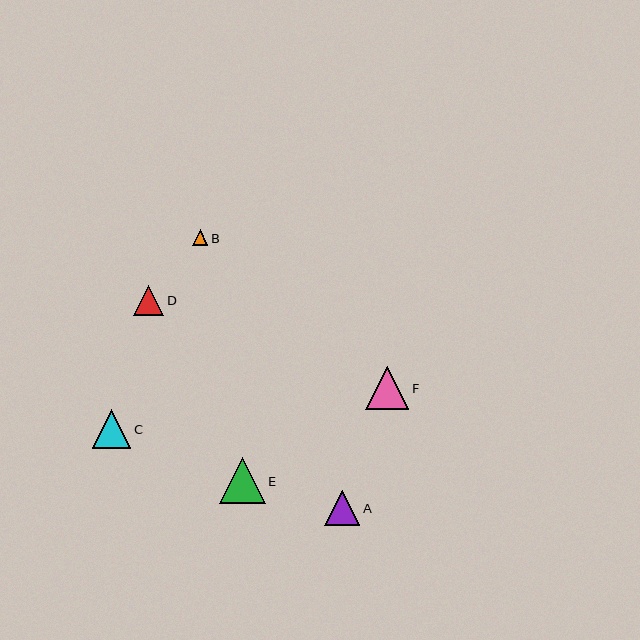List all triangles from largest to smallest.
From largest to smallest: E, F, C, A, D, B.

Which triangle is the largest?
Triangle E is the largest with a size of approximately 46 pixels.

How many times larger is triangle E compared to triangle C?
Triangle E is approximately 1.2 times the size of triangle C.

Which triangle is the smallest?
Triangle B is the smallest with a size of approximately 15 pixels.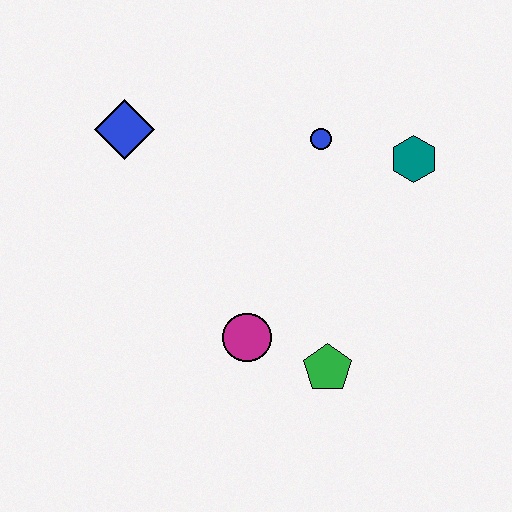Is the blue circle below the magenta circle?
No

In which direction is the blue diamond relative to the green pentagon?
The blue diamond is above the green pentagon.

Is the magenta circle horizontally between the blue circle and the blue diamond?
Yes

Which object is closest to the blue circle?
The teal hexagon is closest to the blue circle.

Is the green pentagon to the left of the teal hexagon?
Yes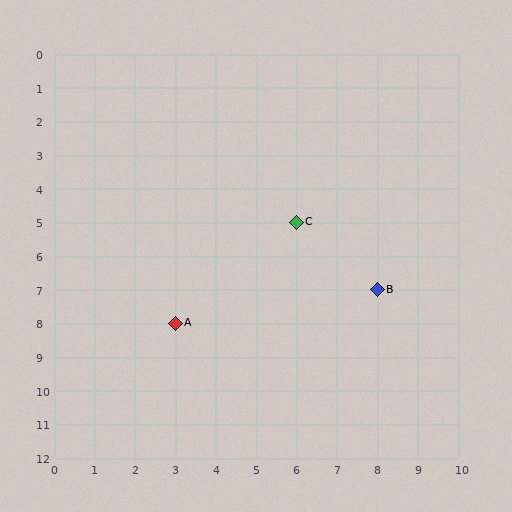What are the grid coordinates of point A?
Point A is at grid coordinates (3, 8).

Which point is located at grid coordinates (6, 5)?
Point C is at (6, 5).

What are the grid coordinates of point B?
Point B is at grid coordinates (8, 7).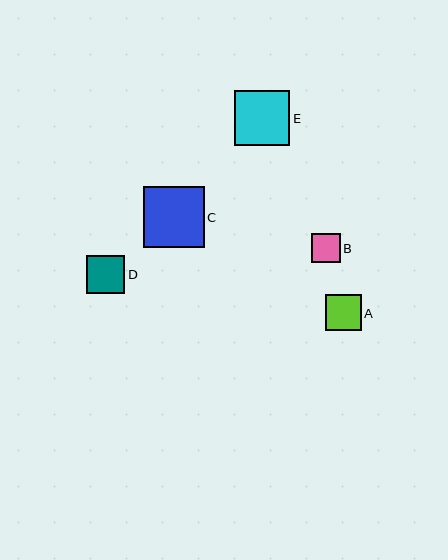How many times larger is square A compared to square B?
Square A is approximately 1.2 times the size of square B.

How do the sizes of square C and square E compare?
Square C and square E are approximately the same size.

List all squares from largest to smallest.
From largest to smallest: C, E, D, A, B.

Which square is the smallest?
Square B is the smallest with a size of approximately 29 pixels.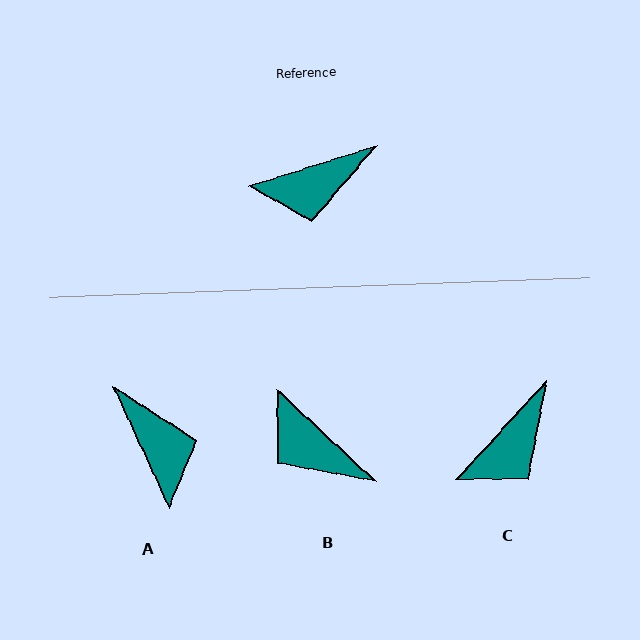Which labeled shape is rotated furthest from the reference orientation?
A, about 97 degrees away.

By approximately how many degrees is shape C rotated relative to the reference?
Approximately 30 degrees counter-clockwise.